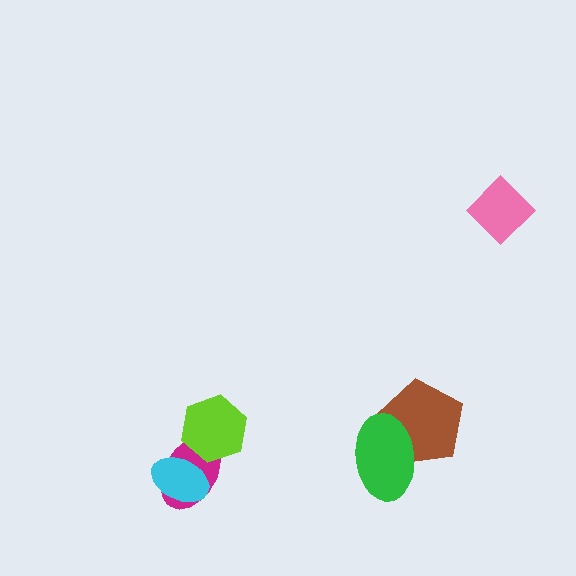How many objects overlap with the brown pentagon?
1 object overlaps with the brown pentagon.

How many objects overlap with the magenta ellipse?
2 objects overlap with the magenta ellipse.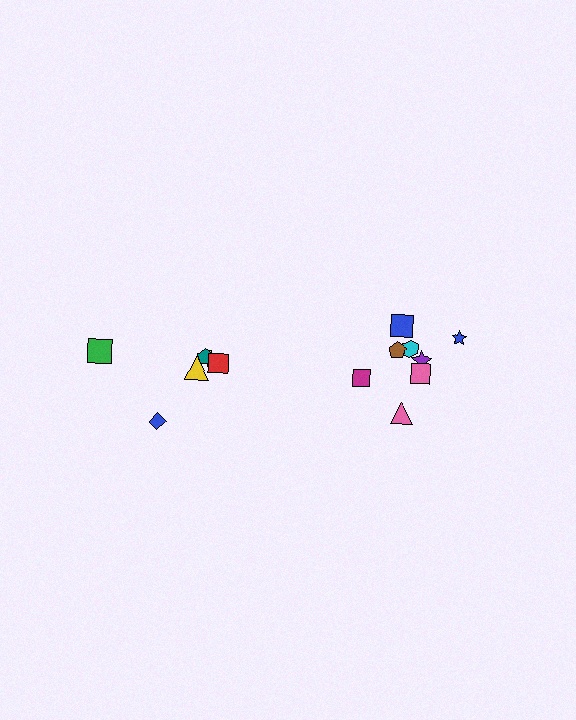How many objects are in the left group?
There are 6 objects.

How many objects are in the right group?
There are 8 objects.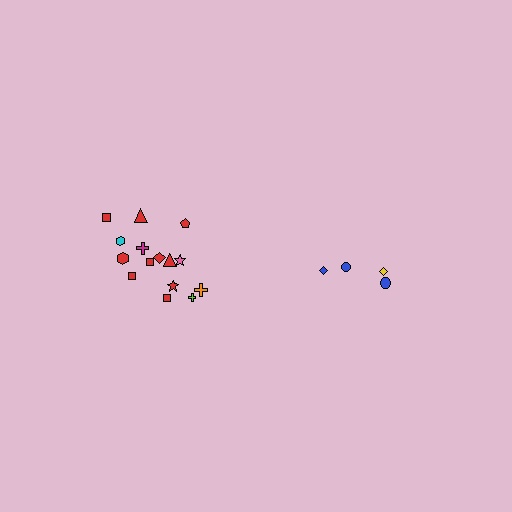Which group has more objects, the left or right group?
The left group.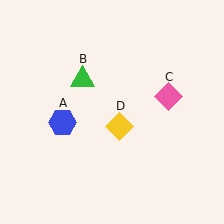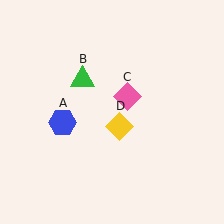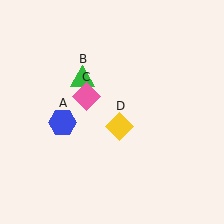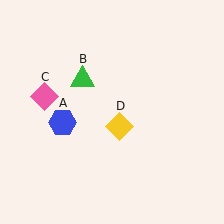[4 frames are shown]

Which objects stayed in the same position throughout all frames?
Blue hexagon (object A) and green triangle (object B) and yellow diamond (object D) remained stationary.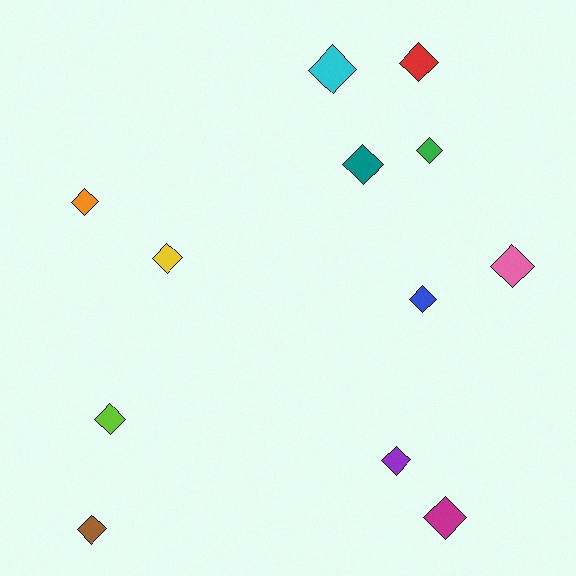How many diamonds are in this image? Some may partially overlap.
There are 12 diamonds.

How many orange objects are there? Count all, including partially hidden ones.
There is 1 orange object.